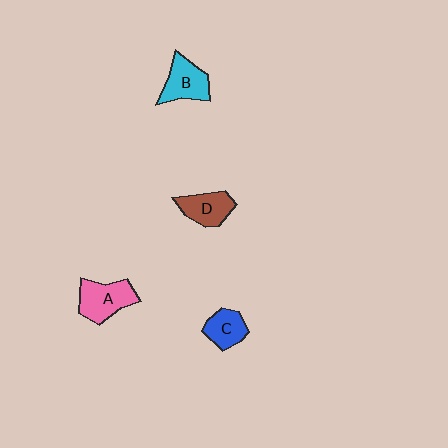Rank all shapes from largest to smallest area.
From largest to smallest: A (pink), B (cyan), D (brown), C (blue).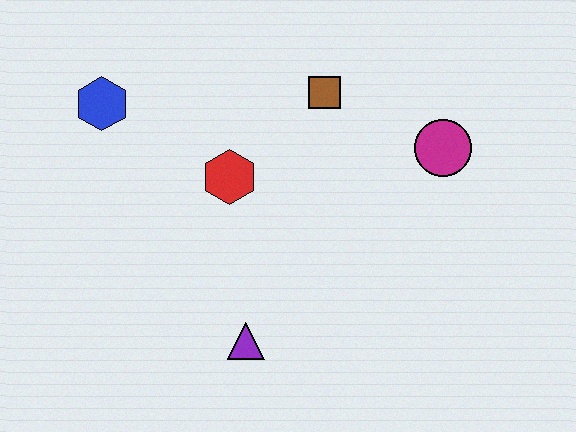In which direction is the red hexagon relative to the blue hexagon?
The red hexagon is to the right of the blue hexagon.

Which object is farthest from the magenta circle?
The blue hexagon is farthest from the magenta circle.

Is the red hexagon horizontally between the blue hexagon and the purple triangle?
Yes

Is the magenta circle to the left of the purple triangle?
No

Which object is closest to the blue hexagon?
The red hexagon is closest to the blue hexagon.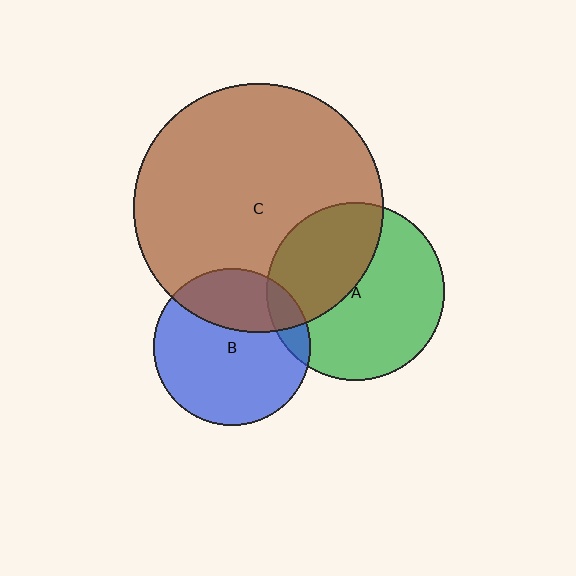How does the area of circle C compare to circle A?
Approximately 2.0 times.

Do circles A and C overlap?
Yes.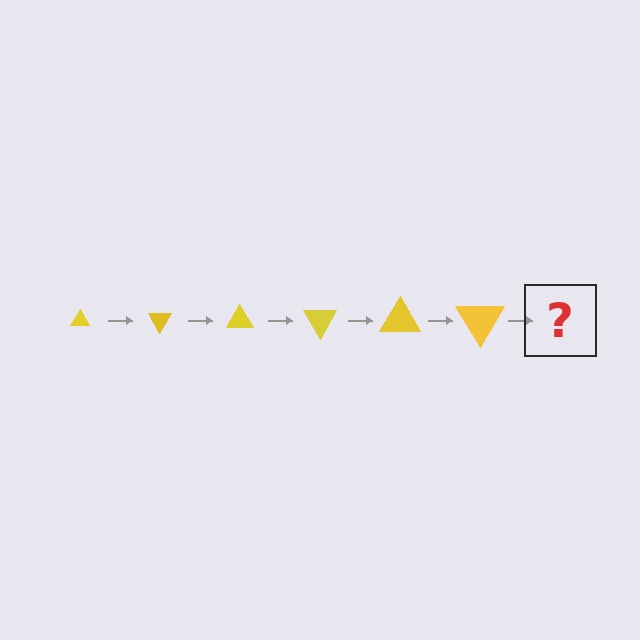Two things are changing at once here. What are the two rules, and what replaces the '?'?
The two rules are that the triangle grows larger each step and it rotates 60 degrees each step. The '?' should be a triangle, larger than the previous one and rotated 360 degrees from the start.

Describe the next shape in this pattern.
It should be a triangle, larger than the previous one and rotated 360 degrees from the start.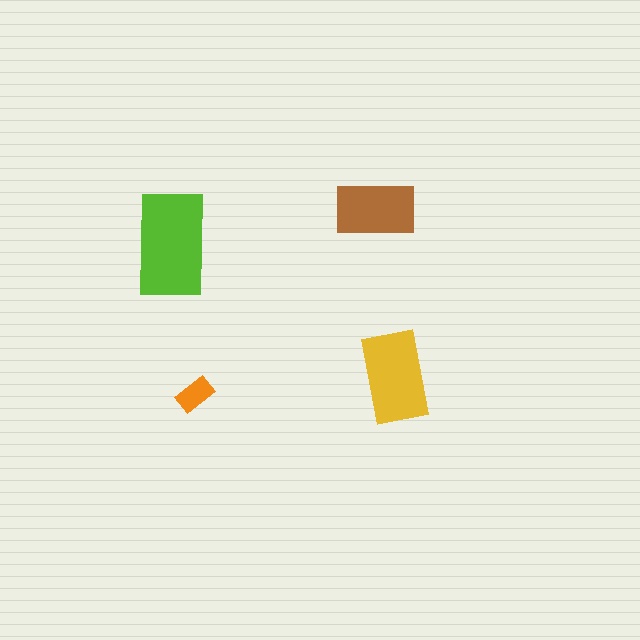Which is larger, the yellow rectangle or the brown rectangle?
The yellow one.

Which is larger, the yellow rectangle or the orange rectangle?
The yellow one.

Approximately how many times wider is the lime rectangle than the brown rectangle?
About 1.5 times wider.